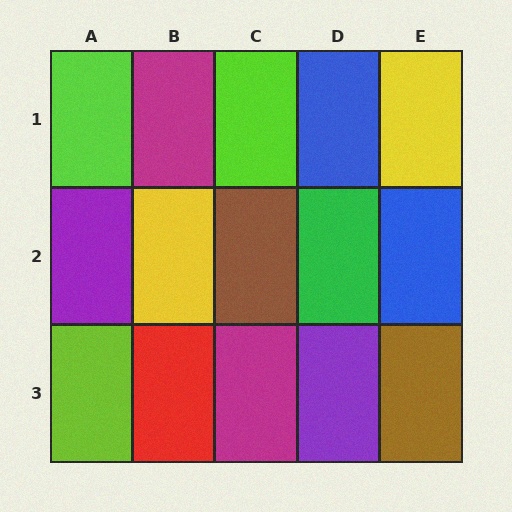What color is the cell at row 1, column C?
Lime.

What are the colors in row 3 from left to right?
Lime, red, magenta, purple, brown.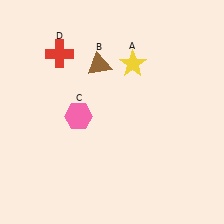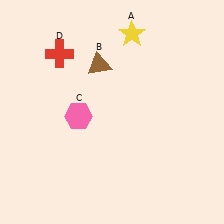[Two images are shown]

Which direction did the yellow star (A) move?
The yellow star (A) moved up.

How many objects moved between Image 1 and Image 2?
1 object moved between the two images.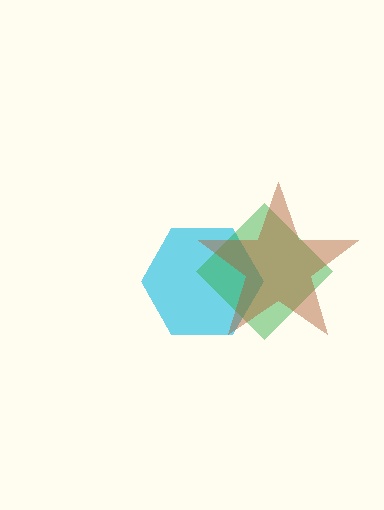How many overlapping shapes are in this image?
There are 3 overlapping shapes in the image.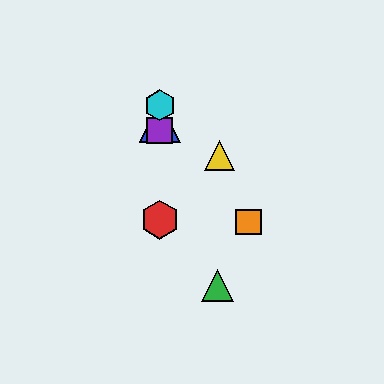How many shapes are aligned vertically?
4 shapes (the red hexagon, the blue triangle, the purple square, the cyan hexagon) are aligned vertically.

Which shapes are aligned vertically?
The red hexagon, the blue triangle, the purple square, the cyan hexagon are aligned vertically.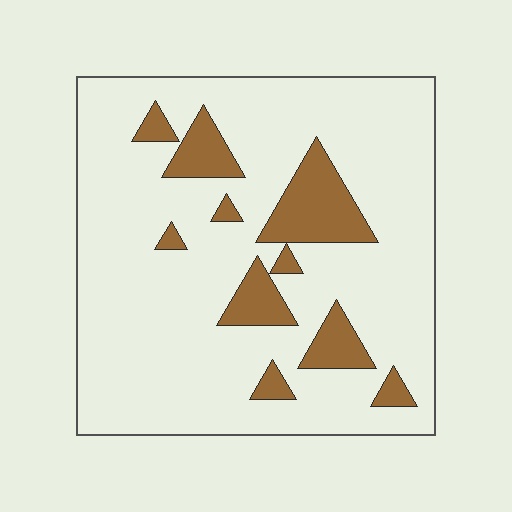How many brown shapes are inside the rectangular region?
10.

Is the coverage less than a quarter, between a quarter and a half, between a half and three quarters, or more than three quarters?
Less than a quarter.